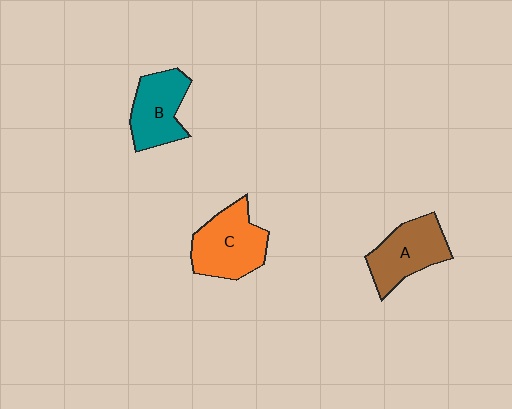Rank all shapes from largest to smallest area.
From largest to smallest: C (orange), A (brown), B (teal).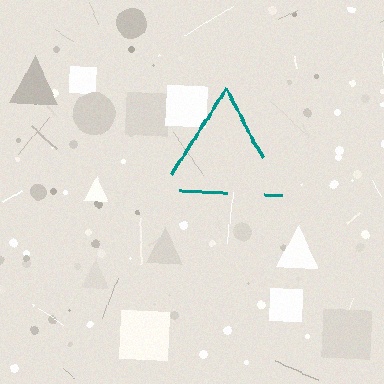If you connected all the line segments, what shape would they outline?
They would outline a triangle.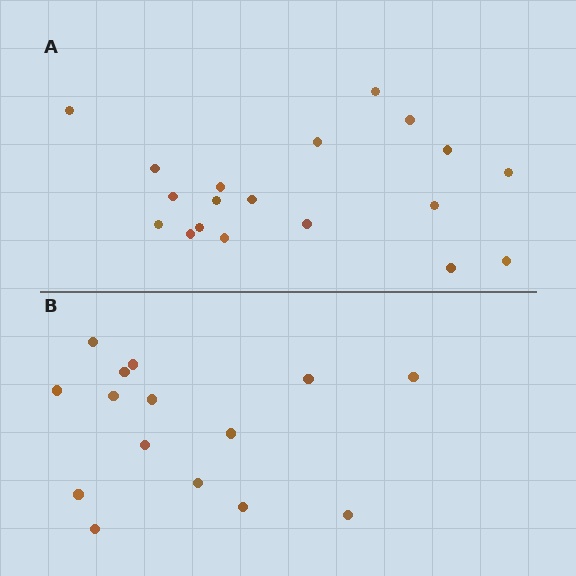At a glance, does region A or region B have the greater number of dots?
Region A (the top region) has more dots.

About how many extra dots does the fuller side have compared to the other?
Region A has about 4 more dots than region B.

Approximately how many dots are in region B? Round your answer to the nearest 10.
About 20 dots. (The exact count is 15, which rounds to 20.)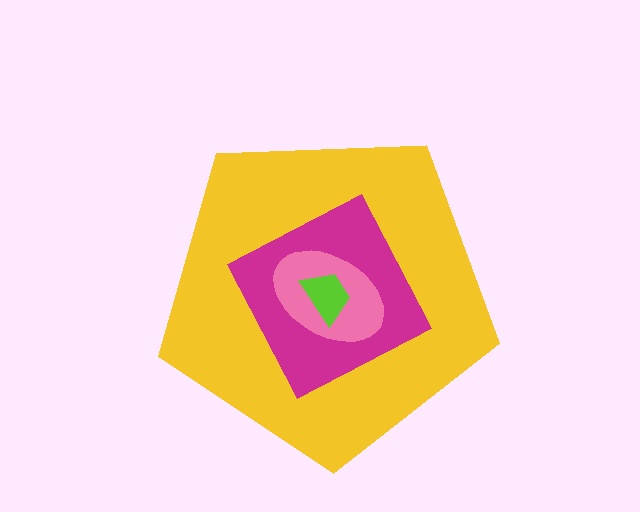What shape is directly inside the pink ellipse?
The lime trapezoid.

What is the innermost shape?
The lime trapezoid.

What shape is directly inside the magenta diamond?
The pink ellipse.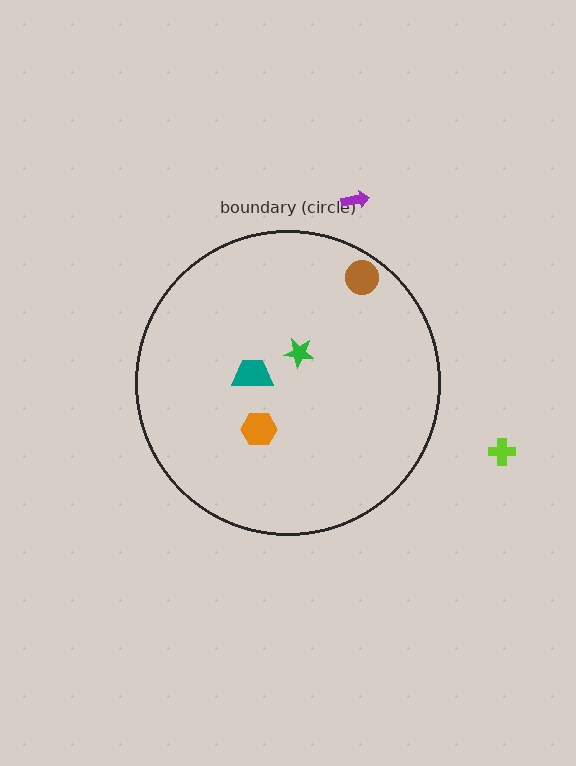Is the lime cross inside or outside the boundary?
Outside.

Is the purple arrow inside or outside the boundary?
Outside.